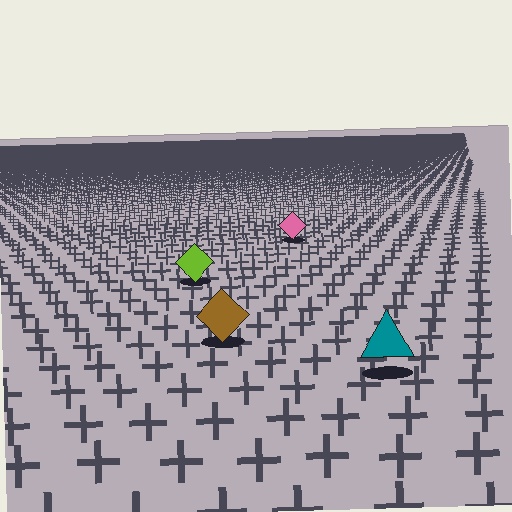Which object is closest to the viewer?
The teal triangle is closest. The texture marks near it are larger and more spread out.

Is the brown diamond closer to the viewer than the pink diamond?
Yes. The brown diamond is closer — you can tell from the texture gradient: the ground texture is coarser near it.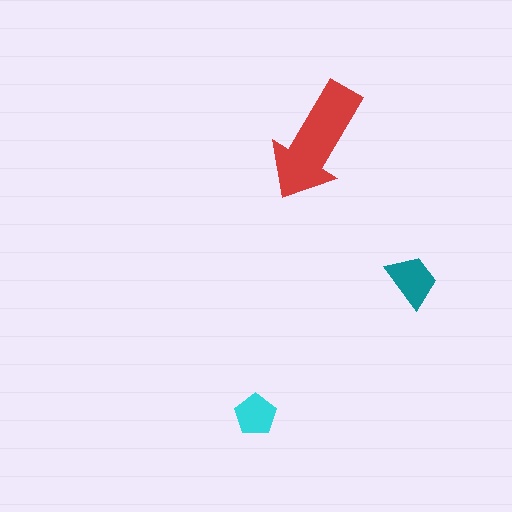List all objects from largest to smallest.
The red arrow, the teal trapezoid, the cyan pentagon.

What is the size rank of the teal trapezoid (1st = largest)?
2nd.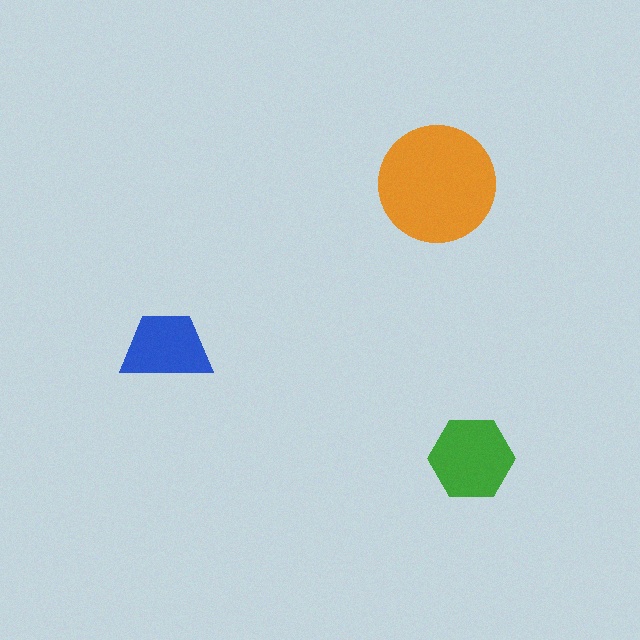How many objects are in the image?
There are 3 objects in the image.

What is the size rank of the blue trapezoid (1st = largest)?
3rd.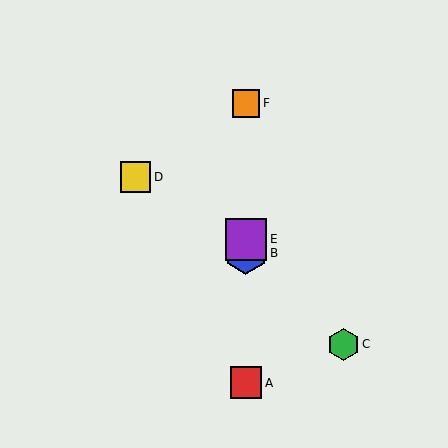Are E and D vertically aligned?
No, E is at x≈246 and D is at x≈136.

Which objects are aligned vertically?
Objects A, B, E, F are aligned vertically.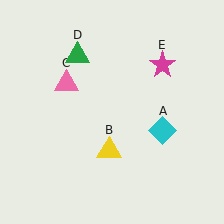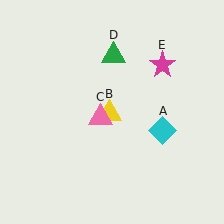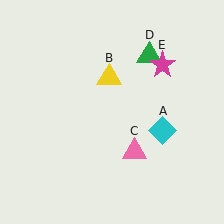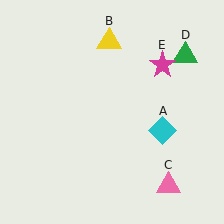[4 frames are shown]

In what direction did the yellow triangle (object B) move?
The yellow triangle (object B) moved up.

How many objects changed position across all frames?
3 objects changed position: yellow triangle (object B), pink triangle (object C), green triangle (object D).